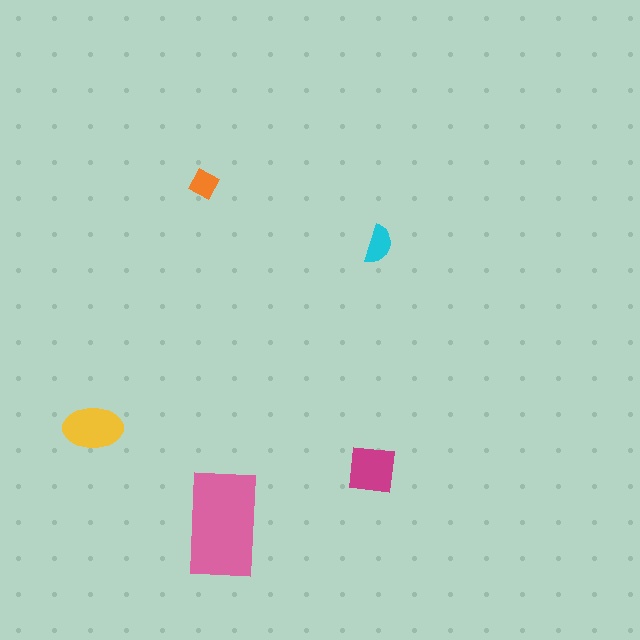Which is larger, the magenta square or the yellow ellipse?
The yellow ellipse.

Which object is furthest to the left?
The yellow ellipse is leftmost.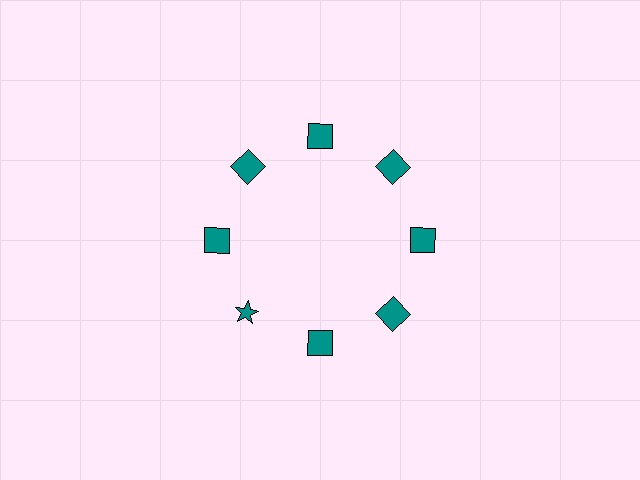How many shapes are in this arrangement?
There are 8 shapes arranged in a ring pattern.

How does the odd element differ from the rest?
It has a different shape: star instead of square.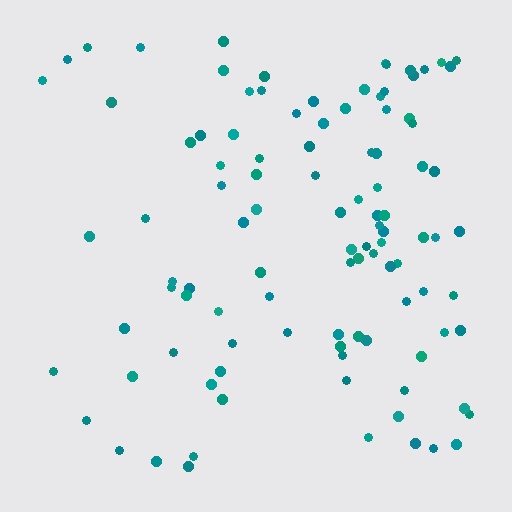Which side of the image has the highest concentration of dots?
The right.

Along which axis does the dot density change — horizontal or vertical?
Horizontal.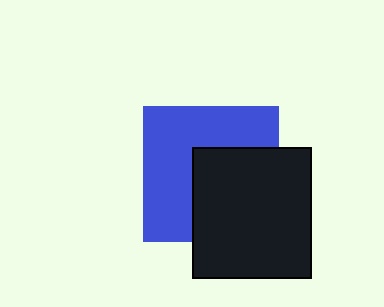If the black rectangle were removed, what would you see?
You would see the complete blue square.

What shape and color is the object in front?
The object in front is a black rectangle.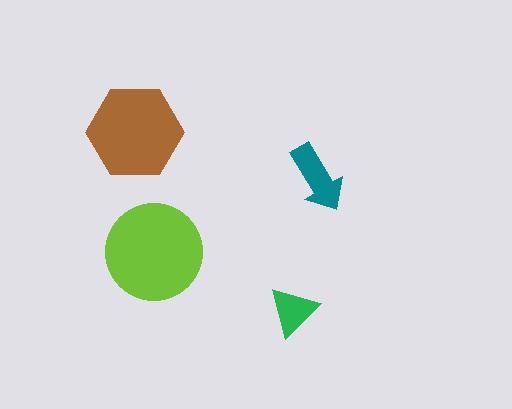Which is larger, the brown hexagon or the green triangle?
The brown hexagon.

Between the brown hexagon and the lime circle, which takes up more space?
The lime circle.